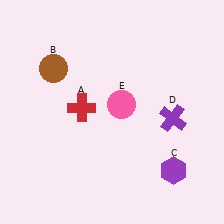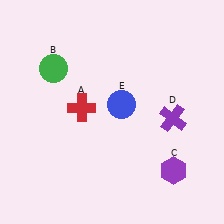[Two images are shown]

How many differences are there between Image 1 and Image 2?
There are 2 differences between the two images.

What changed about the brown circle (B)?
In Image 1, B is brown. In Image 2, it changed to green.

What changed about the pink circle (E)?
In Image 1, E is pink. In Image 2, it changed to blue.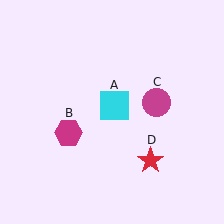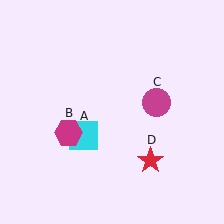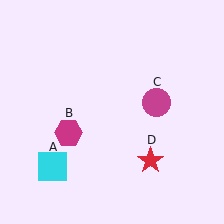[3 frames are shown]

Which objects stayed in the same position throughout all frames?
Magenta hexagon (object B) and magenta circle (object C) and red star (object D) remained stationary.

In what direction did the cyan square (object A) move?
The cyan square (object A) moved down and to the left.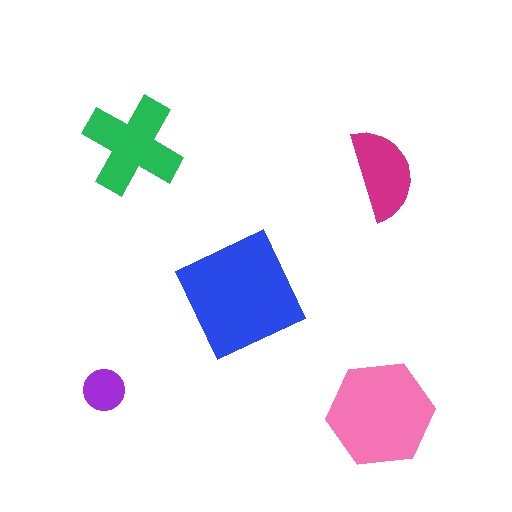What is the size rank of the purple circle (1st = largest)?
5th.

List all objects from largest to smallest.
The blue square, the pink hexagon, the green cross, the magenta semicircle, the purple circle.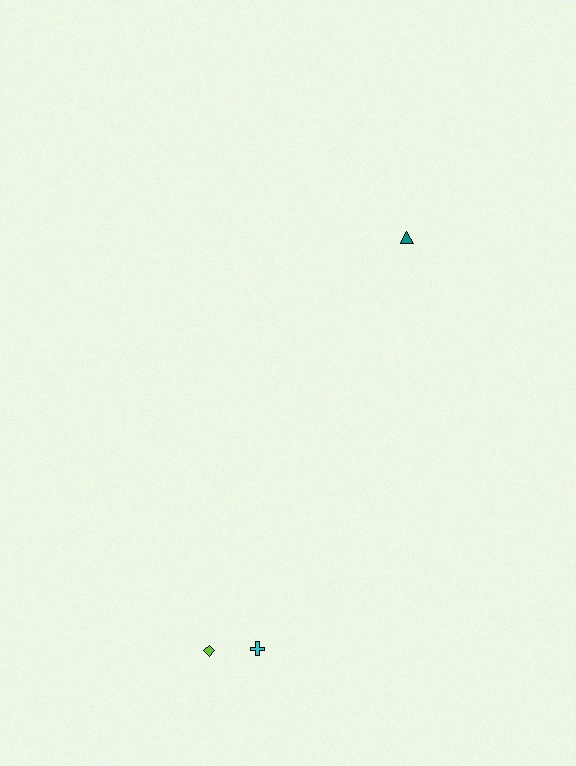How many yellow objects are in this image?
There are no yellow objects.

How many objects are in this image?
There are 3 objects.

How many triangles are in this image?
There is 1 triangle.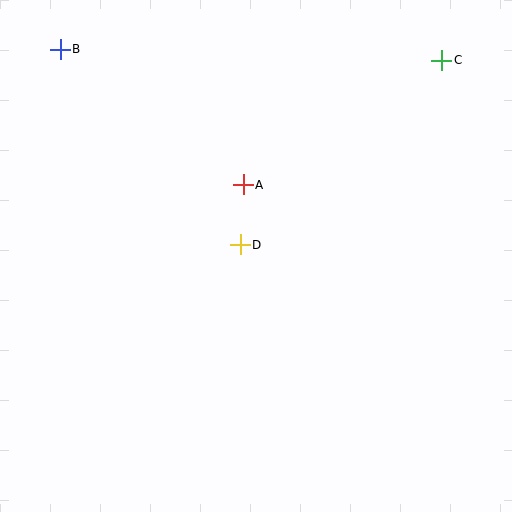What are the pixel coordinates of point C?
Point C is at (442, 60).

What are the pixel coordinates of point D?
Point D is at (240, 245).